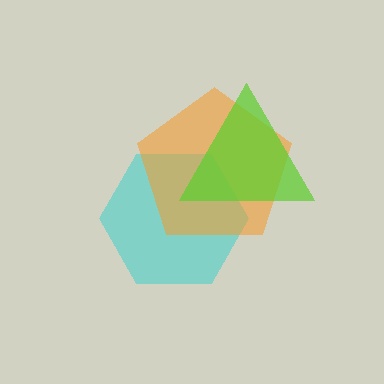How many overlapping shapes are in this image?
There are 3 overlapping shapes in the image.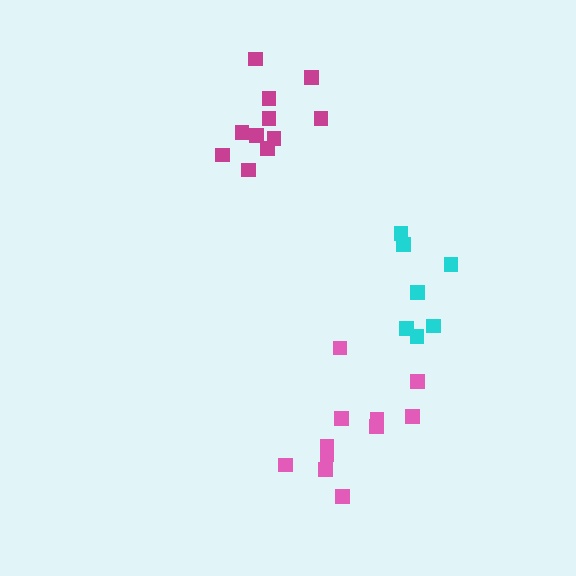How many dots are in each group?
Group 1: 7 dots, Group 2: 11 dots, Group 3: 11 dots (29 total).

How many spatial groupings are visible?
There are 3 spatial groupings.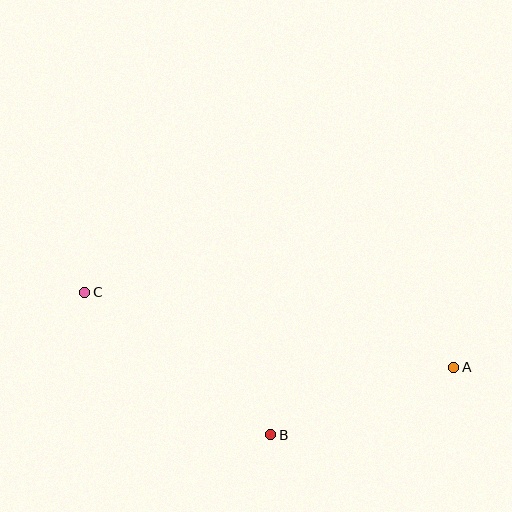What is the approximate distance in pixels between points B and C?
The distance between B and C is approximately 234 pixels.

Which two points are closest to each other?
Points A and B are closest to each other.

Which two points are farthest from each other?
Points A and C are farthest from each other.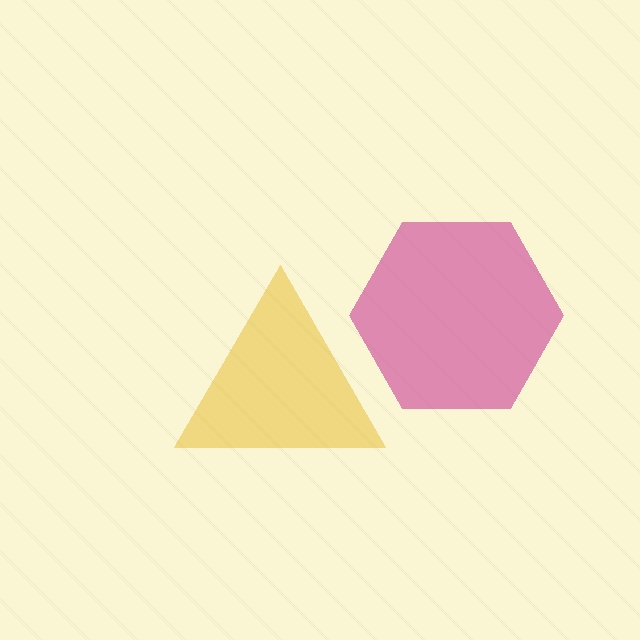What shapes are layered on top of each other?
The layered shapes are: a magenta hexagon, a yellow triangle.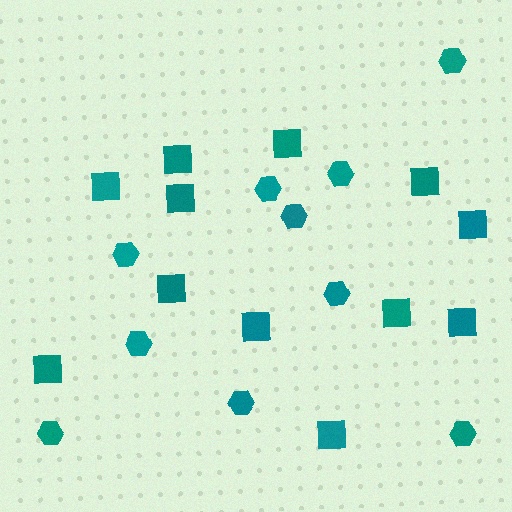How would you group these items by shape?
There are 2 groups: one group of squares (12) and one group of hexagons (10).